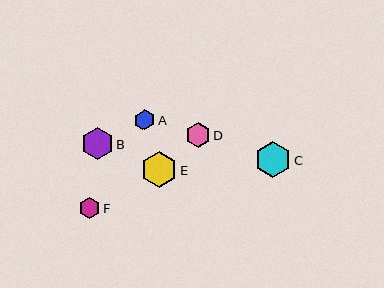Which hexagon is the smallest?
Hexagon A is the smallest with a size of approximately 20 pixels.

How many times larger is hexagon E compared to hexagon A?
Hexagon E is approximately 1.8 times the size of hexagon A.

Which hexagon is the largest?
Hexagon E is the largest with a size of approximately 37 pixels.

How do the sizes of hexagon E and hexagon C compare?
Hexagon E and hexagon C are approximately the same size.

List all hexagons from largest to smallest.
From largest to smallest: E, C, B, D, F, A.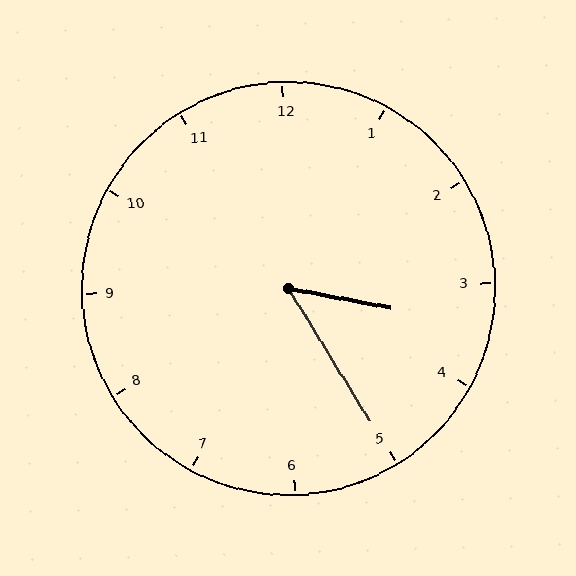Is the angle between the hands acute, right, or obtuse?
It is acute.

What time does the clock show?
3:25.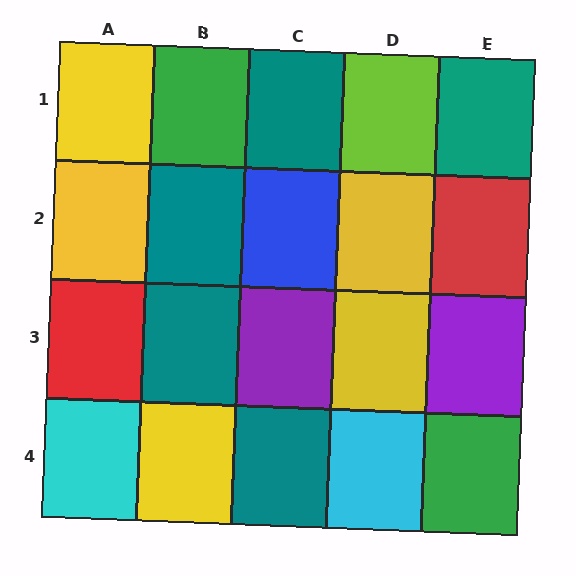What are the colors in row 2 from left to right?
Yellow, teal, blue, yellow, red.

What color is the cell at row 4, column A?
Cyan.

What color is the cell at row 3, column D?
Yellow.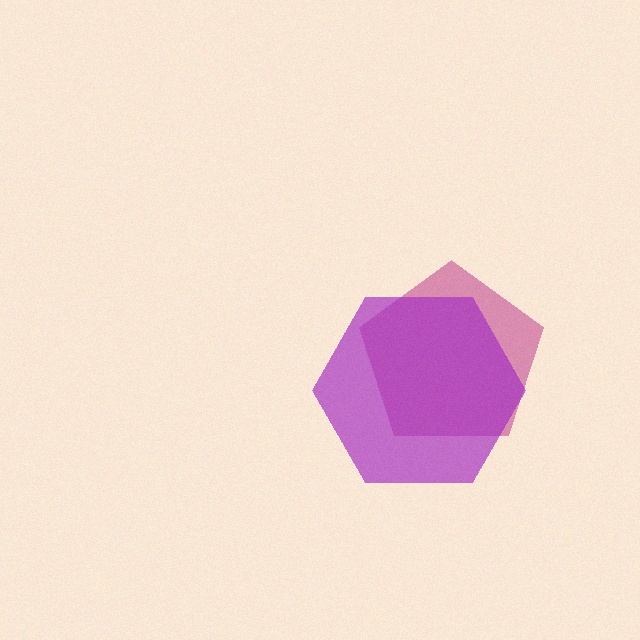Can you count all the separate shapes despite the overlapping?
Yes, there are 2 separate shapes.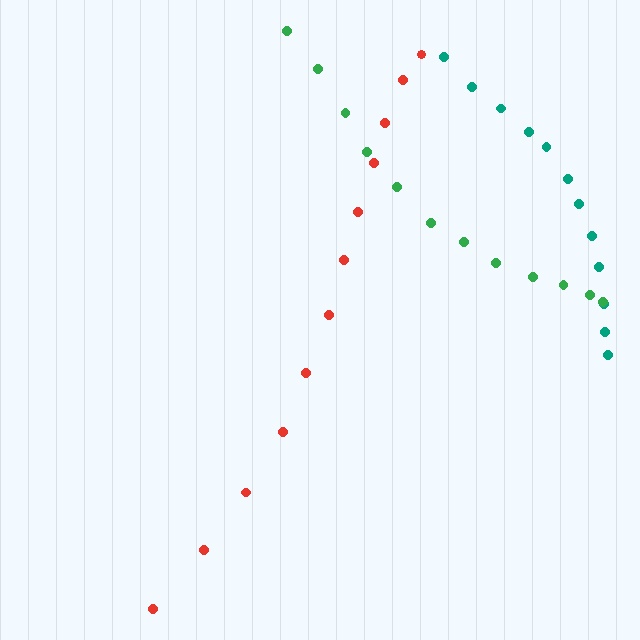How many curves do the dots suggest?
There are 3 distinct paths.